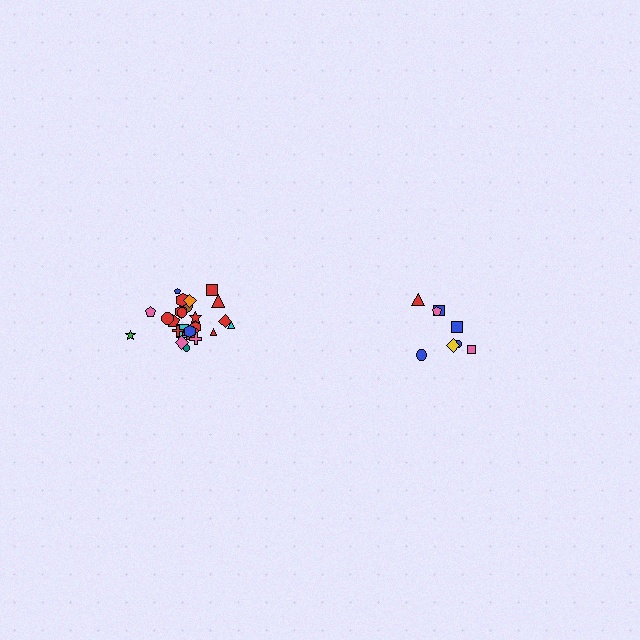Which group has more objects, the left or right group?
The left group.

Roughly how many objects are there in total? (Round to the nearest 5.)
Roughly 35 objects in total.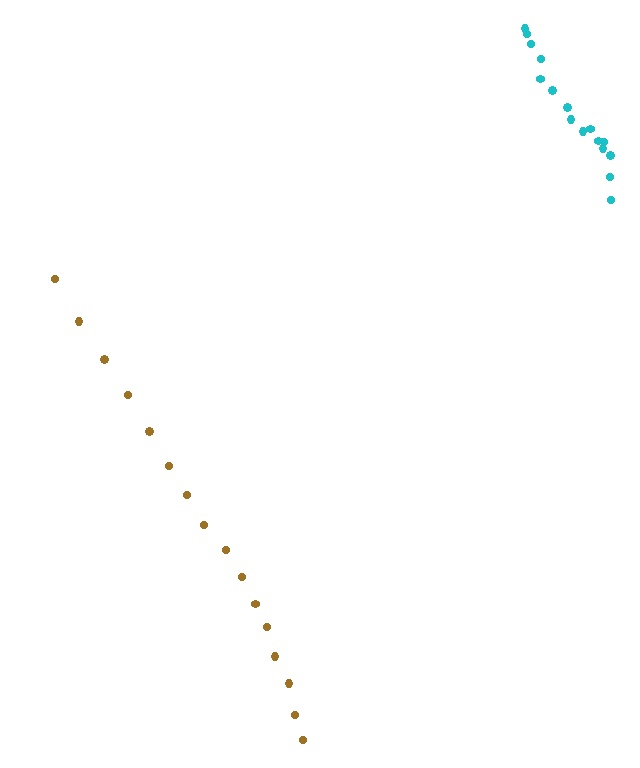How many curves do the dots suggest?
There are 2 distinct paths.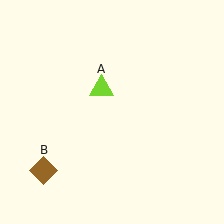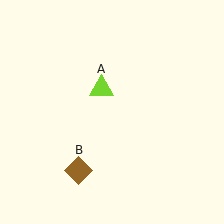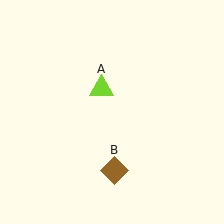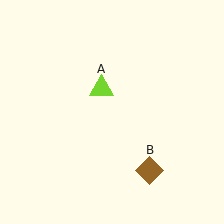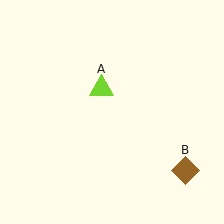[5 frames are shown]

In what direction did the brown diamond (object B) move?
The brown diamond (object B) moved right.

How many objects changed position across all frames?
1 object changed position: brown diamond (object B).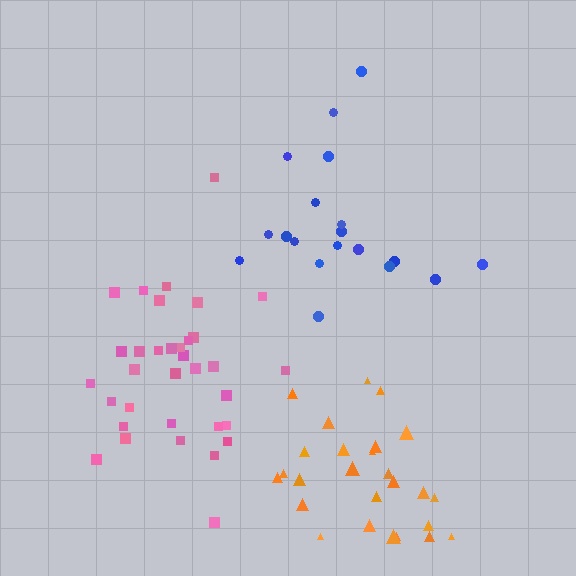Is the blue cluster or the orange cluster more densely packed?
Orange.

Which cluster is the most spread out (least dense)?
Blue.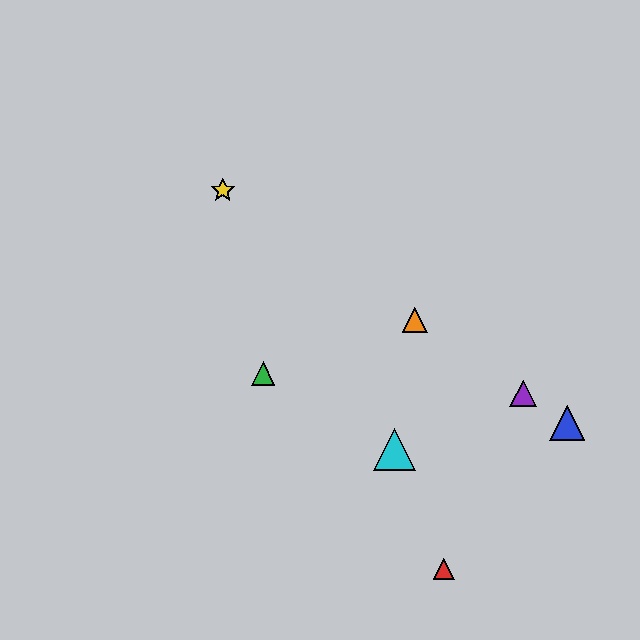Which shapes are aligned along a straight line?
The blue triangle, the yellow star, the purple triangle, the orange triangle are aligned along a straight line.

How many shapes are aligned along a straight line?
4 shapes (the blue triangle, the yellow star, the purple triangle, the orange triangle) are aligned along a straight line.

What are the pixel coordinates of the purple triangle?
The purple triangle is at (523, 393).